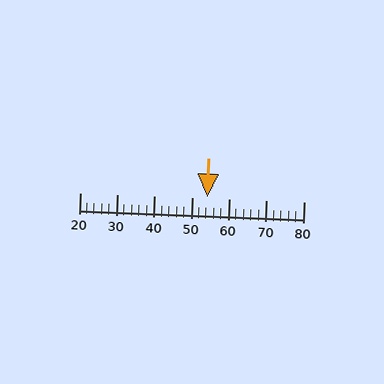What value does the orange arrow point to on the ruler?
The orange arrow points to approximately 54.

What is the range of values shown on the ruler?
The ruler shows values from 20 to 80.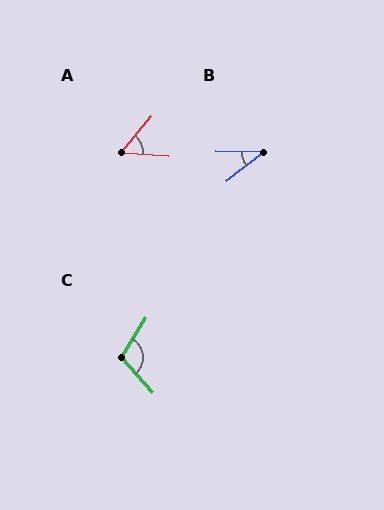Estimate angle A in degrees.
Approximately 54 degrees.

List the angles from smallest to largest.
B (39°), A (54°), C (107°).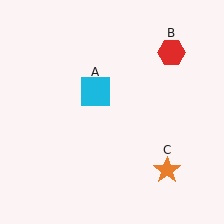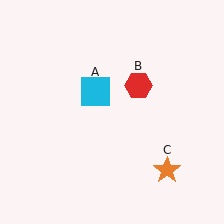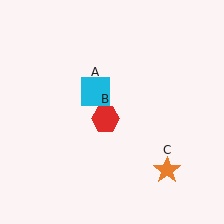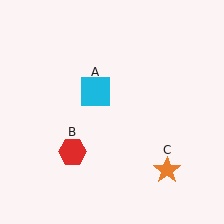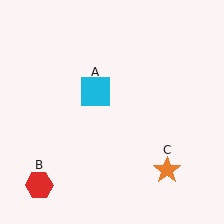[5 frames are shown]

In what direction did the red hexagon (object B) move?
The red hexagon (object B) moved down and to the left.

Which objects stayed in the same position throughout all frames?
Cyan square (object A) and orange star (object C) remained stationary.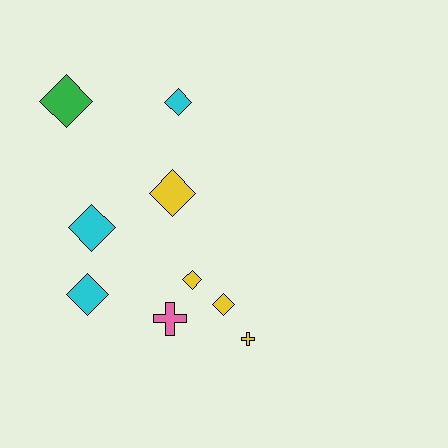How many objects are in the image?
There are 9 objects.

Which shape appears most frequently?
Diamond, with 7 objects.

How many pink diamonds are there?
There are no pink diamonds.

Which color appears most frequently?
Yellow, with 4 objects.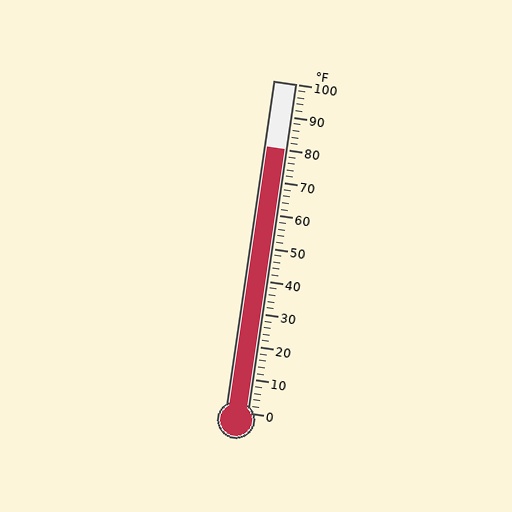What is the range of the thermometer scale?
The thermometer scale ranges from 0°F to 100°F.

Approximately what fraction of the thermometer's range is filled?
The thermometer is filled to approximately 80% of its range.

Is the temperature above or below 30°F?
The temperature is above 30°F.